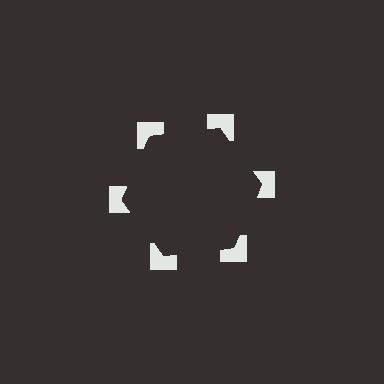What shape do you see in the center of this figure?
An illusory hexagon — its edges are inferred from the aligned wedge cuts in the notched squares, not physically drawn.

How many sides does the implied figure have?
6 sides.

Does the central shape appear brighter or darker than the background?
It typically appears slightly darker than the background, even though no actual brightness change is drawn.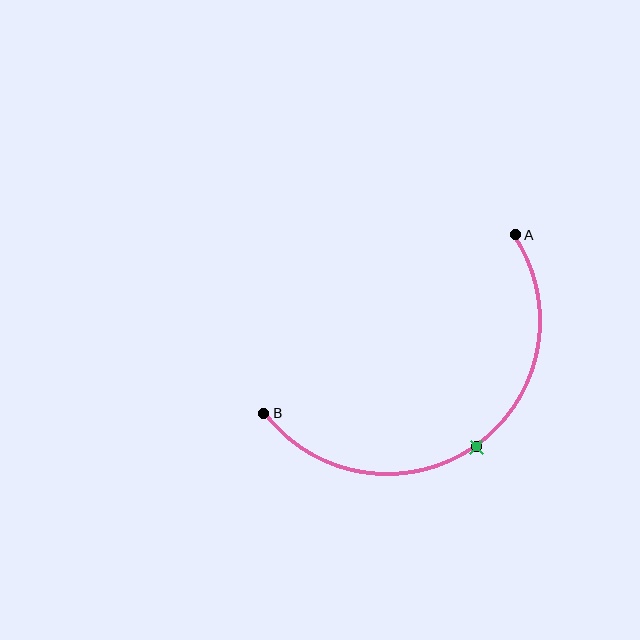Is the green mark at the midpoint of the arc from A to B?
Yes. The green mark lies on the arc at equal arc-length from both A and B — it is the arc midpoint.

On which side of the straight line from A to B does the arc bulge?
The arc bulges below and to the right of the straight line connecting A and B.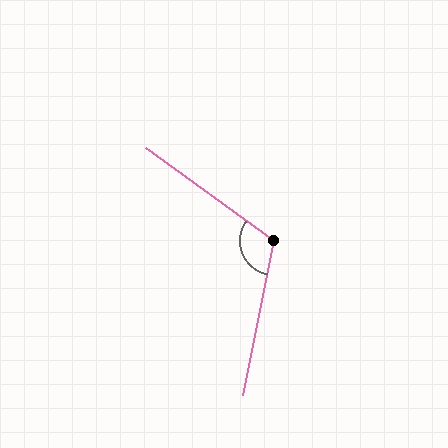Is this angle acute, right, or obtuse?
It is obtuse.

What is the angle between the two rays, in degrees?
Approximately 115 degrees.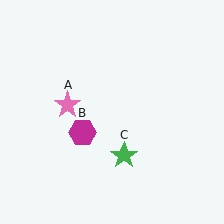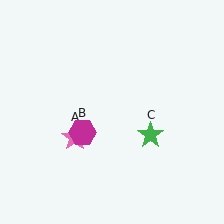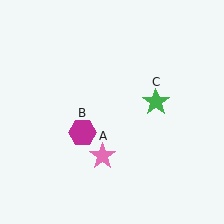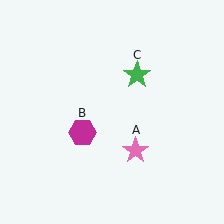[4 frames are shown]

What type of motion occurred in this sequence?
The pink star (object A), green star (object C) rotated counterclockwise around the center of the scene.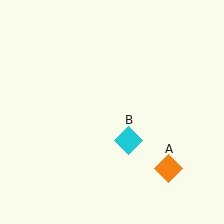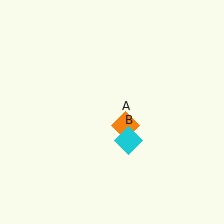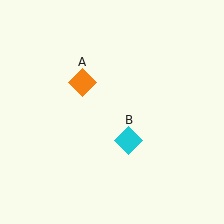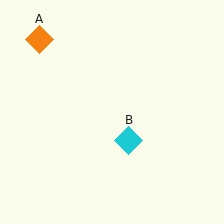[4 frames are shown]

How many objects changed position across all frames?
1 object changed position: orange diamond (object A).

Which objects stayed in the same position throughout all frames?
Cyan diamond (object B) remained stationary.